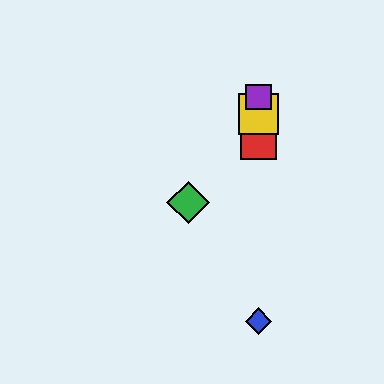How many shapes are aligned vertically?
4 shapes (the red square, the blue diamond, the yellow square, the purple square) are aligned vertically.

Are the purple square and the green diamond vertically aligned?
No, the purple square is at x≈258 and the green diamond is at x≈188.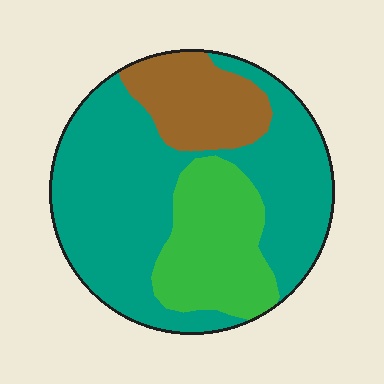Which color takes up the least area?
Brown, at roughly 15%.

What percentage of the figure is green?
Green covers roughly 25% of the figure.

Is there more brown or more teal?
Teal.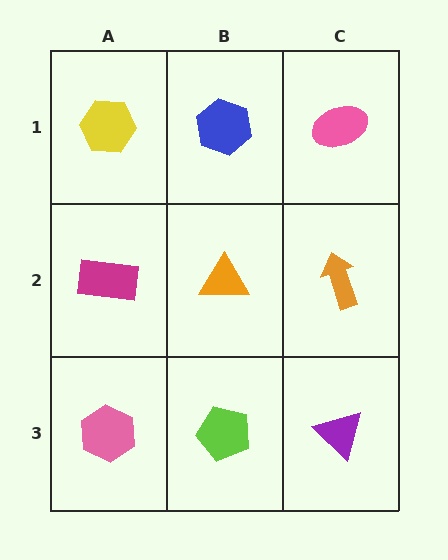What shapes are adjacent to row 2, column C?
A pink ellipse (row 1, column C), a purple triangle (row 3, column C), an orange triangle (row 2, column B).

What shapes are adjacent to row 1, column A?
A magenta rectangle (row 2, column A), a blue hexagon (row 1, column B).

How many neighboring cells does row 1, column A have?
2.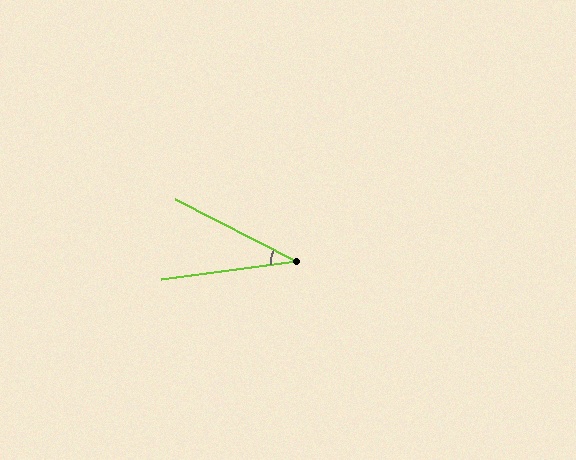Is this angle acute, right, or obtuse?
It is acute.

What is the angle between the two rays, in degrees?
Approximately 35 degrees.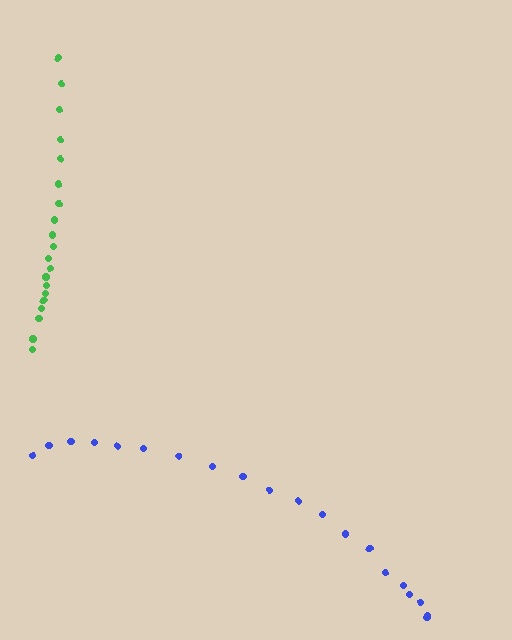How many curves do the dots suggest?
There are 2 distinct paths.